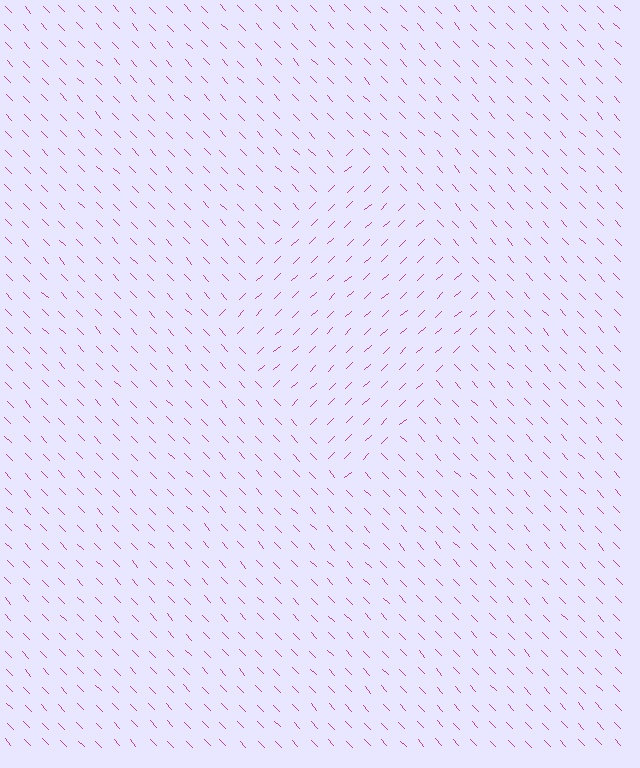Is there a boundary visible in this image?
Yes, there is a texture boundary formed by a change in line orientation.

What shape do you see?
I see a diamond.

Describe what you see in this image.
The image is filled with small magenta line segments. A diamond region in the image has lines oriented differently from the surrounding lines, creating a visible texture boundary.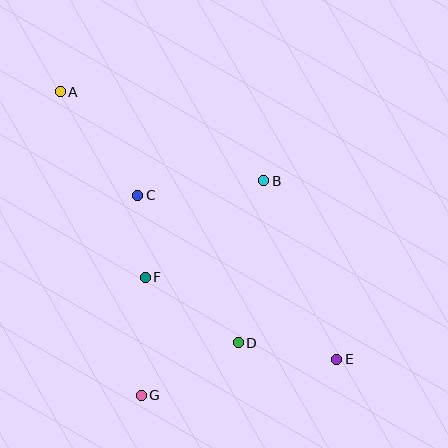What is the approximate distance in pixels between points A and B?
The distance between A and B is approximately 222 pixels.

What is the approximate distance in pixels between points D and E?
The distance between D and E is approximately 100 pixels.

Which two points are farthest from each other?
Points A and E are farthest from each other.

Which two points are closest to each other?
Points C and F are closest to each other.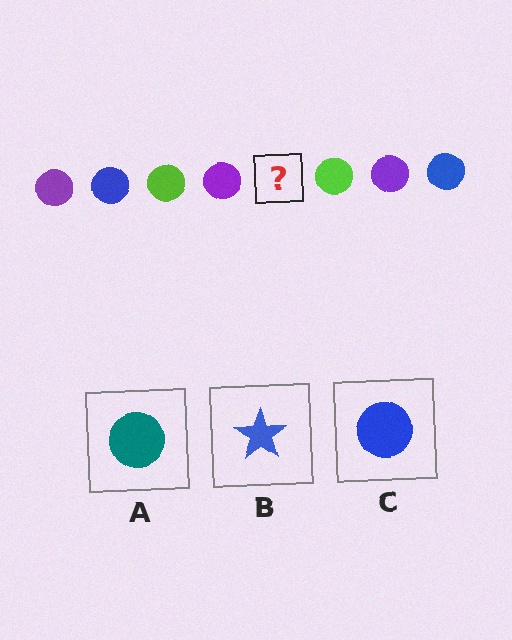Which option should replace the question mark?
Option C.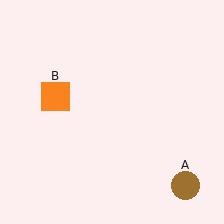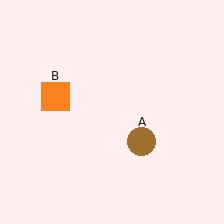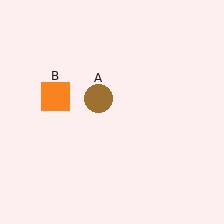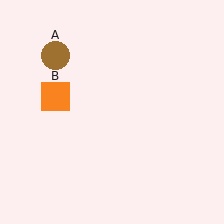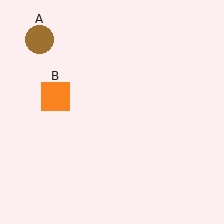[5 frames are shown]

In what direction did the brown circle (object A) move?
The brown circle (object A) moved up and to the left.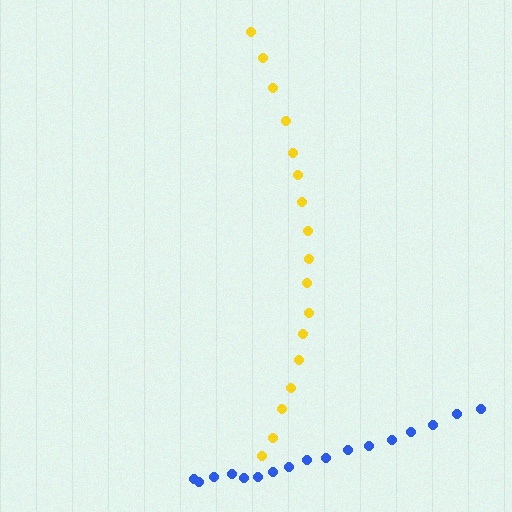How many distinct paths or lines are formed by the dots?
There are 2 distinct paths.